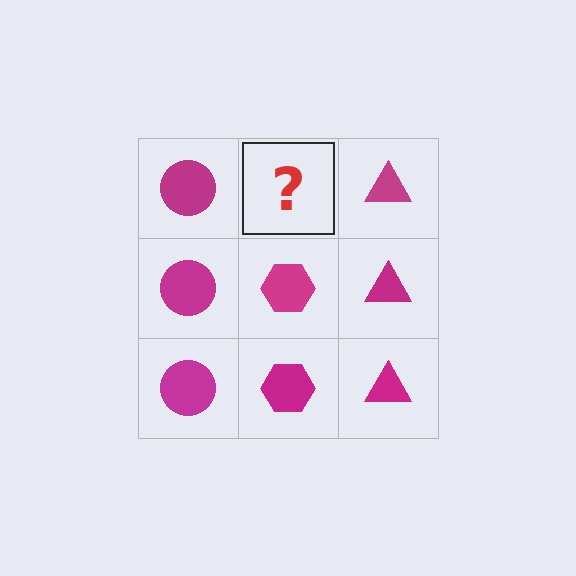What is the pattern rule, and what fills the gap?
The rule is that each column has a consistent shape. The gap should be filled with a magenta hexagon.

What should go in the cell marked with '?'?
The missing cell should contain a magenta hexagon.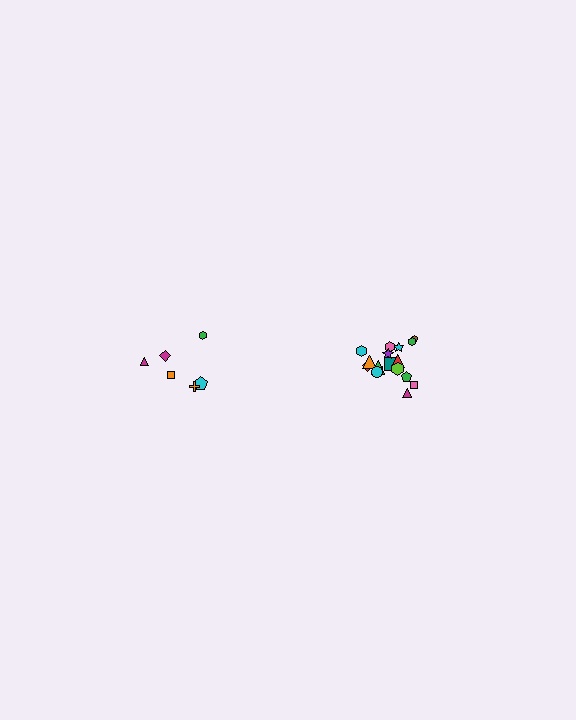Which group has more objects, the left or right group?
The right group.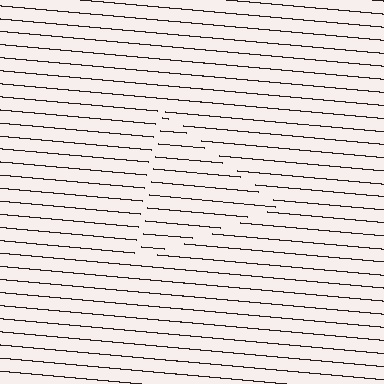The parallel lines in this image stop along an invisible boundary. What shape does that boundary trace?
An illusory triangle. The interior of the shape contains the same grating, shifted by half a period — the contour is defined by the phase discontinuity where line-ends from the inner and outer gratings abut.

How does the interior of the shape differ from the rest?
The interior of the shape contains the same grating, shifted by half a period — the contour is defined by the phase discontinuity where line-ends from the inner and outer gratings abut.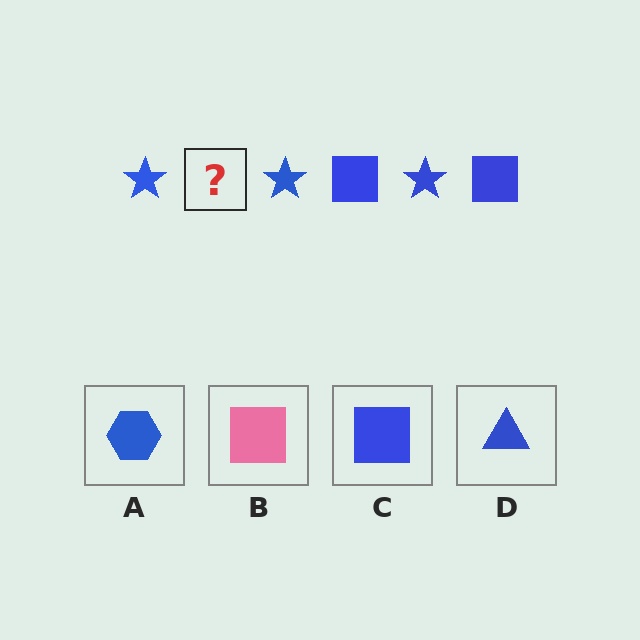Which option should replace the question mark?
Option C.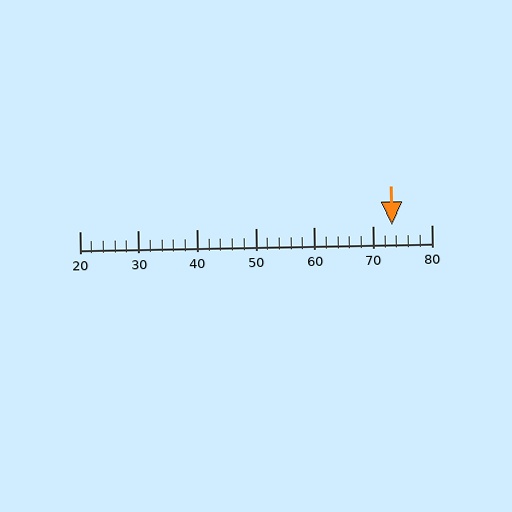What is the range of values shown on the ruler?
The ruler shows values from 20 to 80.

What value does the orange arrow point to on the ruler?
The orange arrow points to approximately 73.